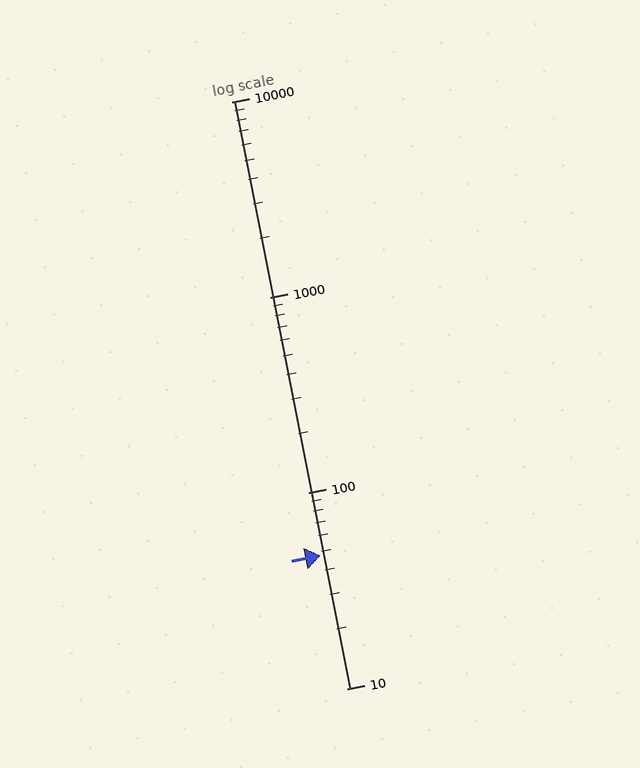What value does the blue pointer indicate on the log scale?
The pointer indicates approximately 48.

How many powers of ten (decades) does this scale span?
The scale spans 3 decades, from 10 to 10000.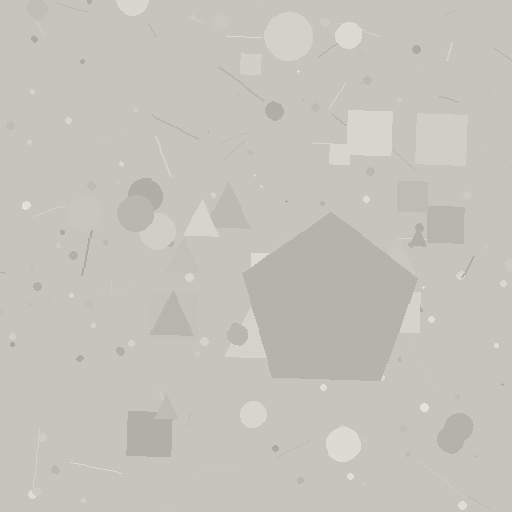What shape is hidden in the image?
A pentagon is hidden in the image.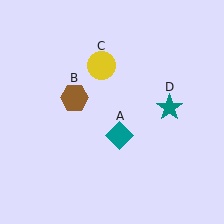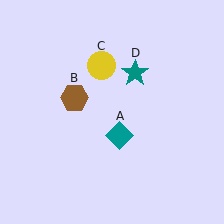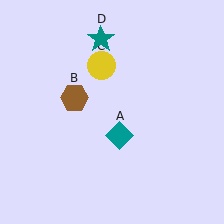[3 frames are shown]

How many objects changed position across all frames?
1 object changed position: teal star (object D).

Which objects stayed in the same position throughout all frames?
Teal diamond (object A) and brown hexagon (object B) and yellow circle (object C) remained stationary.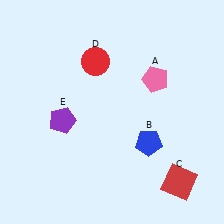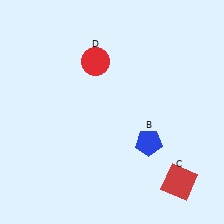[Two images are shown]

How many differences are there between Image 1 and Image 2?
There are 2 differences between the two images.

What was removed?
The pink pentagon (A), the purple pentagon (E) were removed in Image 2.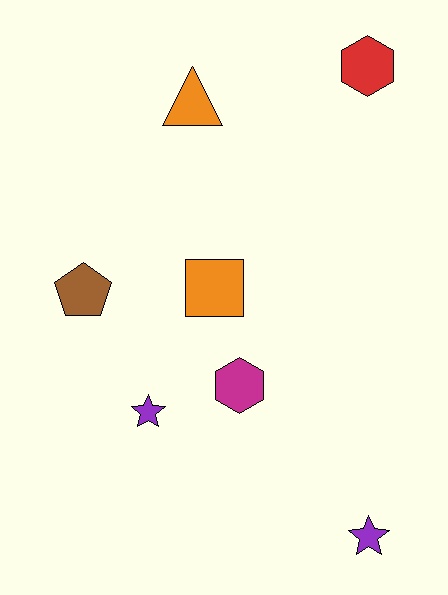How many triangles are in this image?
There is 1 triangle.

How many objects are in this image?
There are 7 objects.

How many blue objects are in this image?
There are no blue objects.